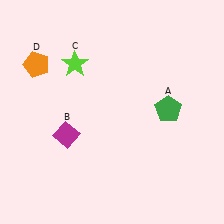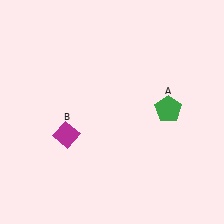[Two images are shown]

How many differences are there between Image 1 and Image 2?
There are 2 differences between the two images.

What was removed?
The lime star (C), the orange pentagon (D) were removed in Image 2.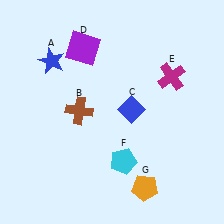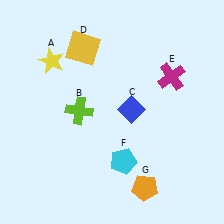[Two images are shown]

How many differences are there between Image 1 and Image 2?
There are 3 differences between the two images.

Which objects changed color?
A changed from blue to yellow. B changed from brown to lime. D changed from purple to yellow.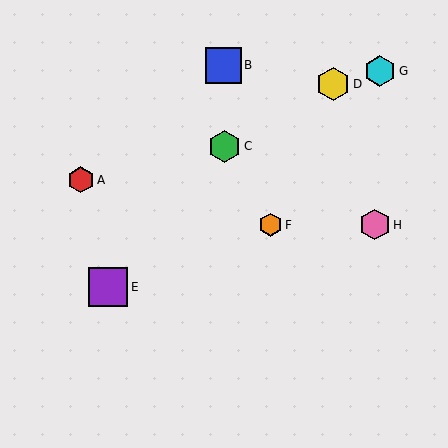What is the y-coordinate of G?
Object G is at y≈71.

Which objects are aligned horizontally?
Objects F, H are aligned horizontally.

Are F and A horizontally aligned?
No, F is at y≈225 and A is at y≈180.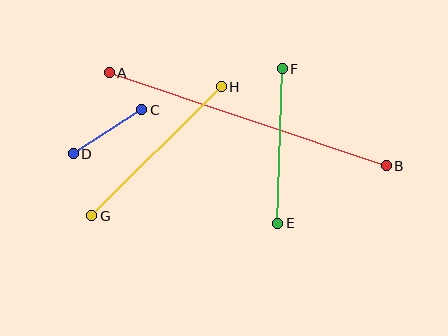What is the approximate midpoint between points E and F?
The midpoint is at approximately (280, 146) pixels.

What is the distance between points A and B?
The distance is approximately 292 pixels.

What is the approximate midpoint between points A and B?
The midpoint is at approximately (248, 119) pixels.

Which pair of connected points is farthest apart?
Points A and B are farthest apart.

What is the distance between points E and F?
The distance is approximately 155 pixels.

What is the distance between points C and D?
The distance is approximately 81 pixels.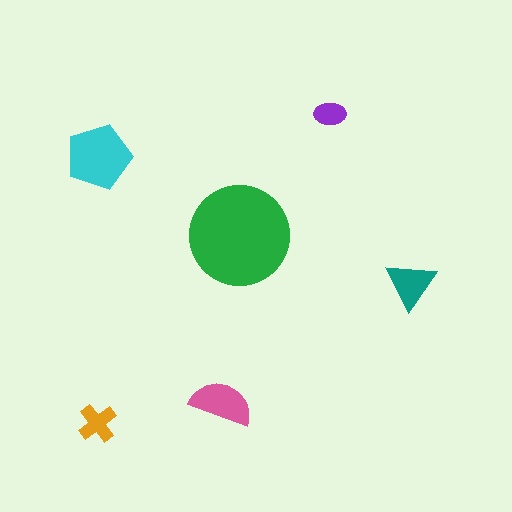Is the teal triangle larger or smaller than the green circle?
Smaller.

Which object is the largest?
The green circle.